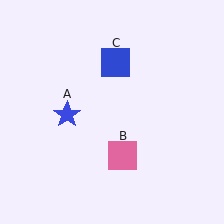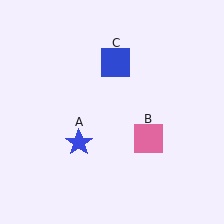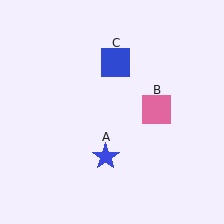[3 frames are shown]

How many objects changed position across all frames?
2 objects changed position: blue star (object A), pink square (object B).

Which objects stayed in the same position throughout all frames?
Blue square (object C) remained stationary.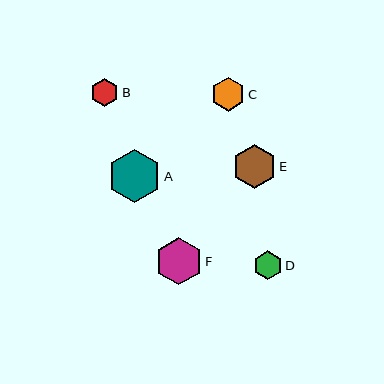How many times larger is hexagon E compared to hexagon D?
Hexagon E is approximately 1.5 times the size of hexagon D.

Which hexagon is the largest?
Hexagon A is the largest with a size of approximately 53 pixels.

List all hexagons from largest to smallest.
From largest to smallest: A, F, E, C, D, B.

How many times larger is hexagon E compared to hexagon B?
Hexagon E is approximately 1.6 times the size of hexagon B.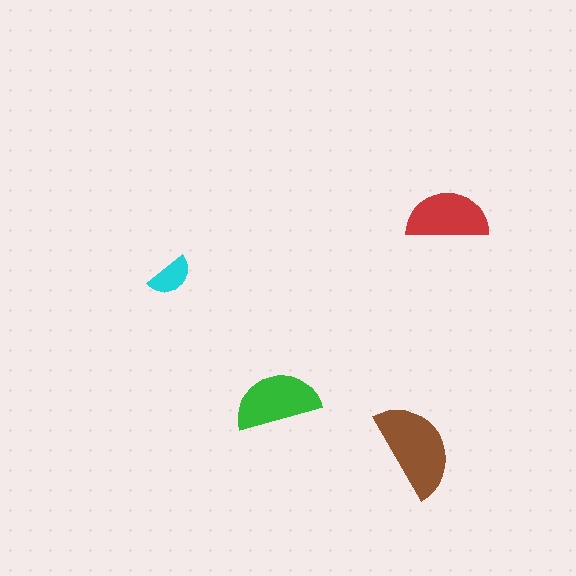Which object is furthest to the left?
The cyan semicircle is leftmost.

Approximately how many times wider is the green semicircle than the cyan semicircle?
About 2 times wider.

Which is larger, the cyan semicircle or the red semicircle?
The red one.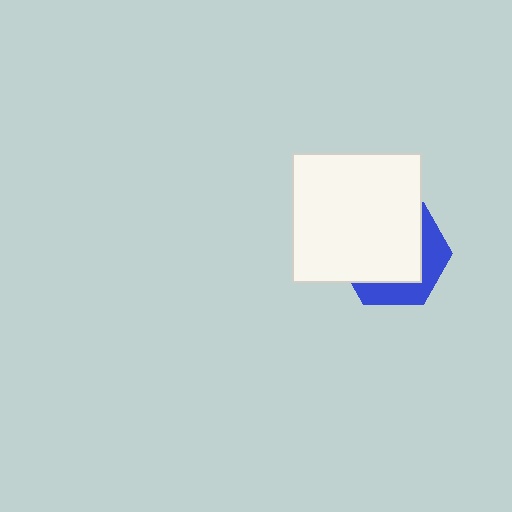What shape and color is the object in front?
The object in front is a white square.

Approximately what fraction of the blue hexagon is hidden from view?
Roughly 66% of the blue hexagon is hidden behind the white square.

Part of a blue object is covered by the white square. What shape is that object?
It is a hexagon.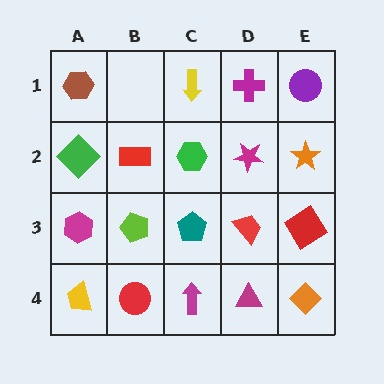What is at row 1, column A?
A brown hexagon.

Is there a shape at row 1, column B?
No, that cell is empty.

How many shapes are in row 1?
4 shapes.